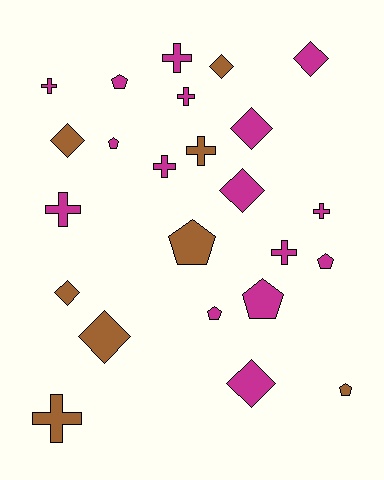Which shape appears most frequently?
Cross, with 9 objects.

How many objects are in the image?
There are 24 objects.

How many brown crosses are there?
There are 2 brown crosses.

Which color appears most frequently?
Magenta, with 16 objects.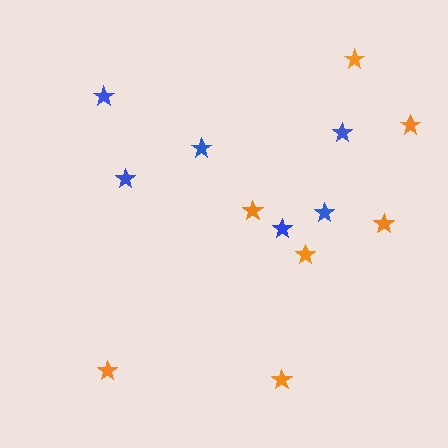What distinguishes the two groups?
There are 2 groups: one group of orange stars (7) and one group of blue stars (6).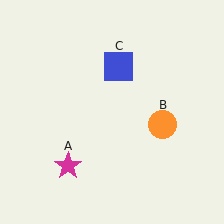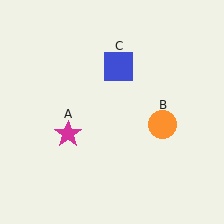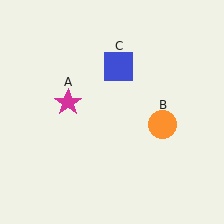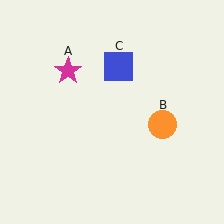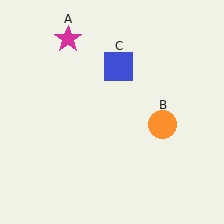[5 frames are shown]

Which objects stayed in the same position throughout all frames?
Orange circle (object B) and blue square (object C) remained stationary.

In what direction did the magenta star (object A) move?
The magenta star (object A) moved up.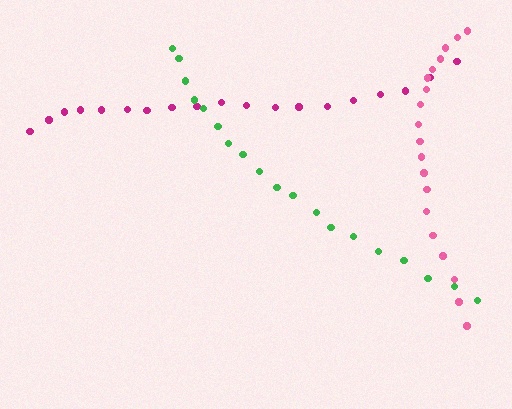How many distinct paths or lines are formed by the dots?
There are 3 distinct paths.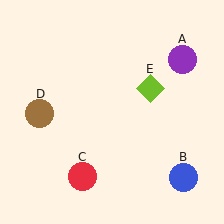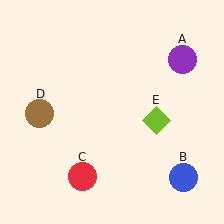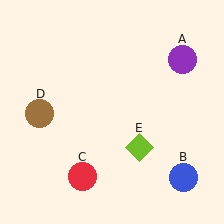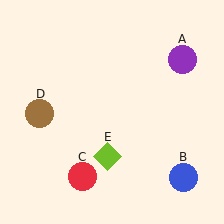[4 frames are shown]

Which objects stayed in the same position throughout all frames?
Purple circle (object A) and blue circle (object B) and red circle (object C) and brown circle (object D) remained stationary.